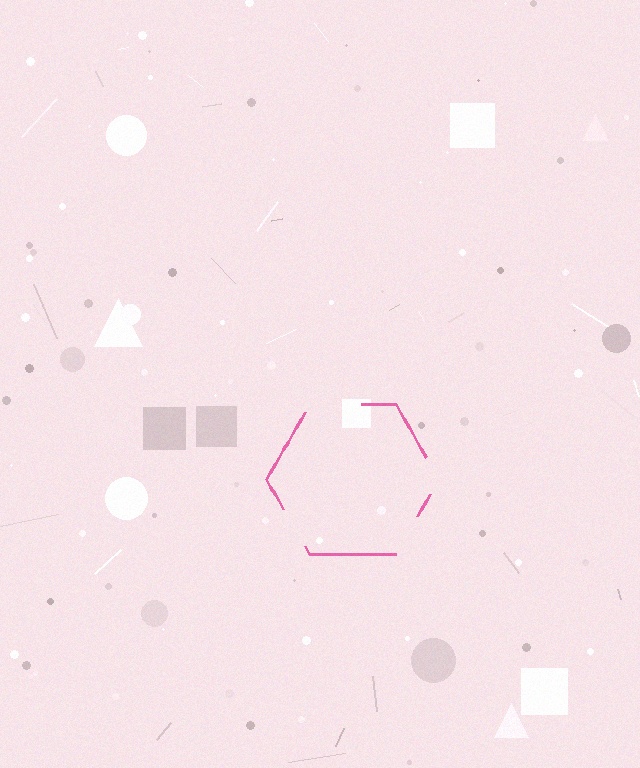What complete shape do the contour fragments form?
The contour fragments form a hexagon.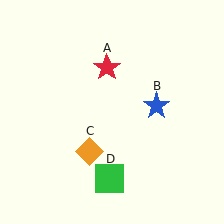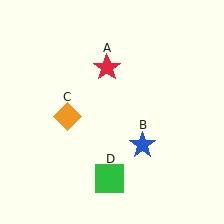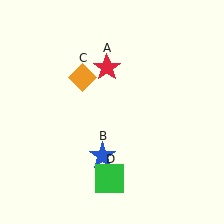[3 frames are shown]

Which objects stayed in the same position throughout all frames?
Red star (object A) and green square (object D) remained stationary.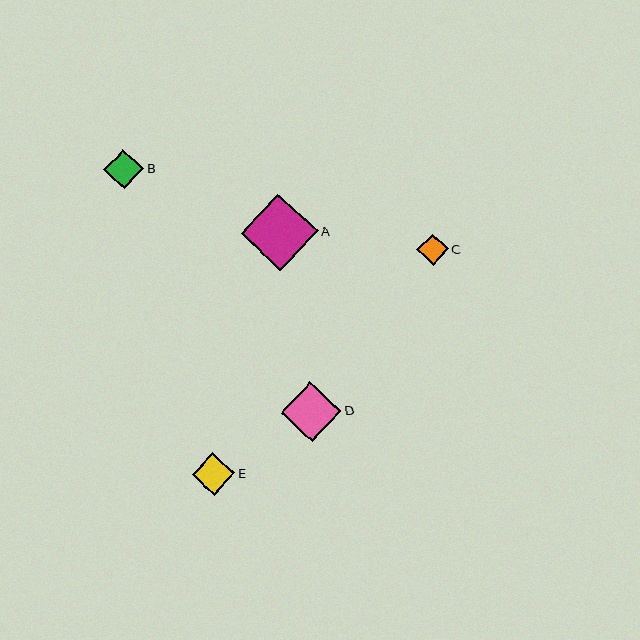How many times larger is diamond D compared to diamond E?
Diamond D is approximately 1.4 times the size of diamond E.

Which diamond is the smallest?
Diamond C is the smallest with a size of approximately 32 pixels.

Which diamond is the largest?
Diamond A is the largest with a size of approximately 77 pixels.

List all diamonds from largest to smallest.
From largest to smallest: A, D, E, B, C.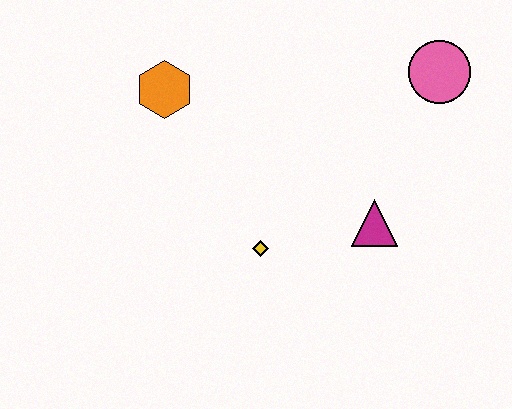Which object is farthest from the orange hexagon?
The pink circle is farthest from the orange hexagon.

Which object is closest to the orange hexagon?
The yellow diamond is closest to the orange hexagon.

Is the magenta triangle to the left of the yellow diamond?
No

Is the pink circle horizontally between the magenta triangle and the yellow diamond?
No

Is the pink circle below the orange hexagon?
No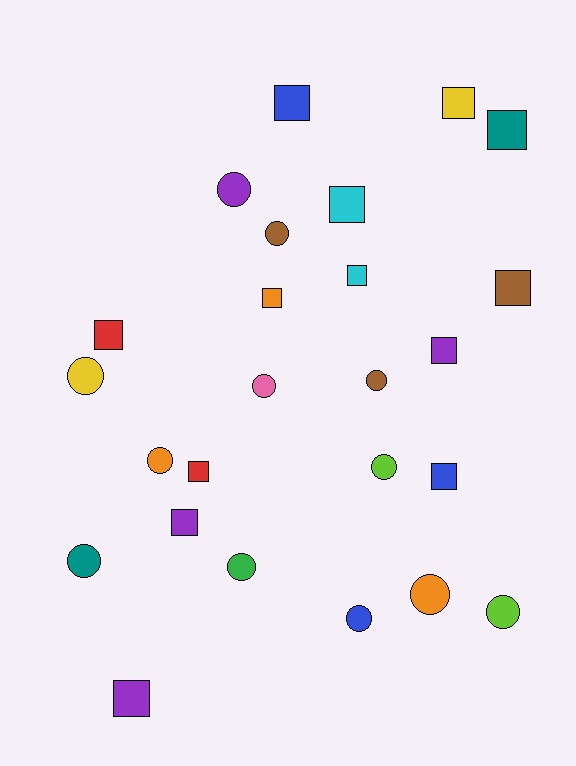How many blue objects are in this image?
There are 3 blue objects.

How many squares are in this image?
There are 13 squares.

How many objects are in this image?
There are 25 objects.